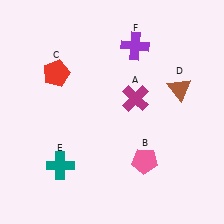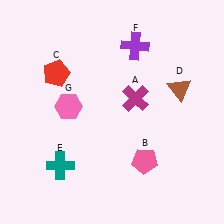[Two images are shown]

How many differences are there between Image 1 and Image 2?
There is 1 difference between the two images.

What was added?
A pink hexagon (G) was added in Image 2.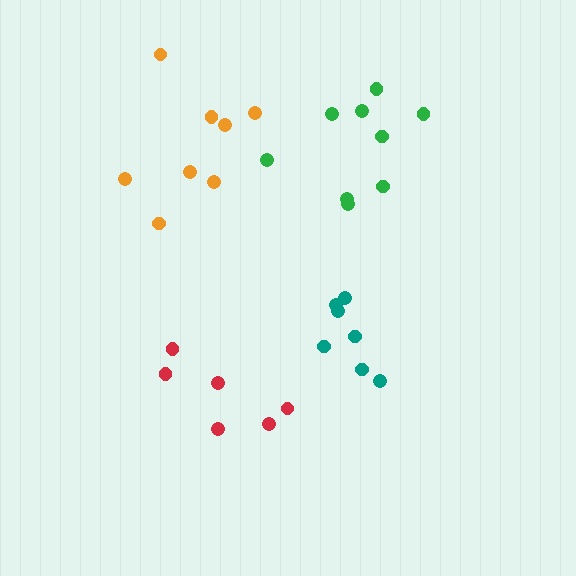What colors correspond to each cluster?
The clusters are colored: green, orange, red, teal.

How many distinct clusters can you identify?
There are 4 distinct clusters.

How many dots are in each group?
Group 1: 9 dots, Group 2: 8 dots, Group 3: 6 dots, Group 4: 7 dots (30 total).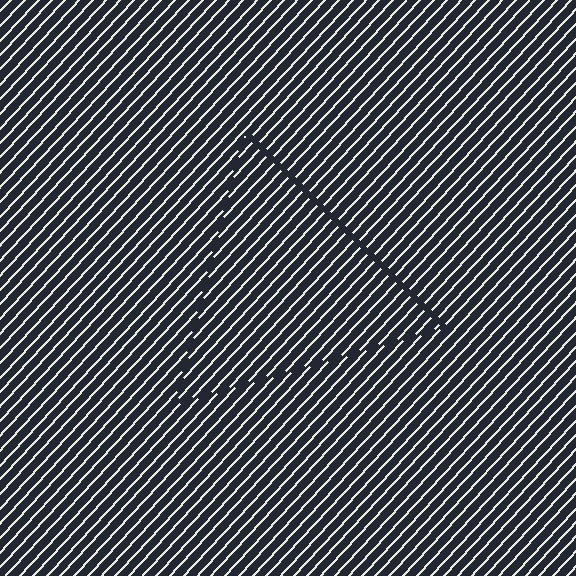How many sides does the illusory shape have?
3 sides — the line-ends trace a triangle.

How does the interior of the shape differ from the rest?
The interior of the shape contains the same grating, shifted by half a period — the contour is defined by the phase discontinuity where line-ends from the inner and outer gratings abut.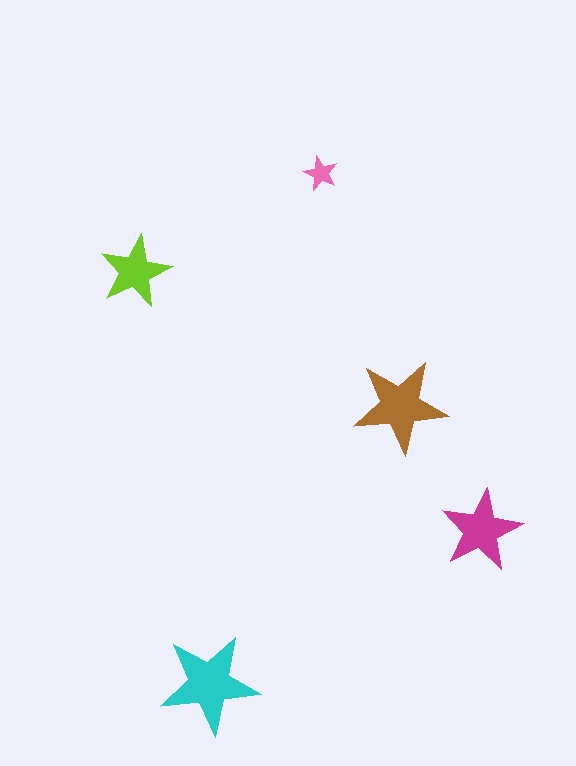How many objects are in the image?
There are 5 objects in the image.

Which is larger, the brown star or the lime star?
The brown one.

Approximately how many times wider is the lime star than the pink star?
About 2 times wider.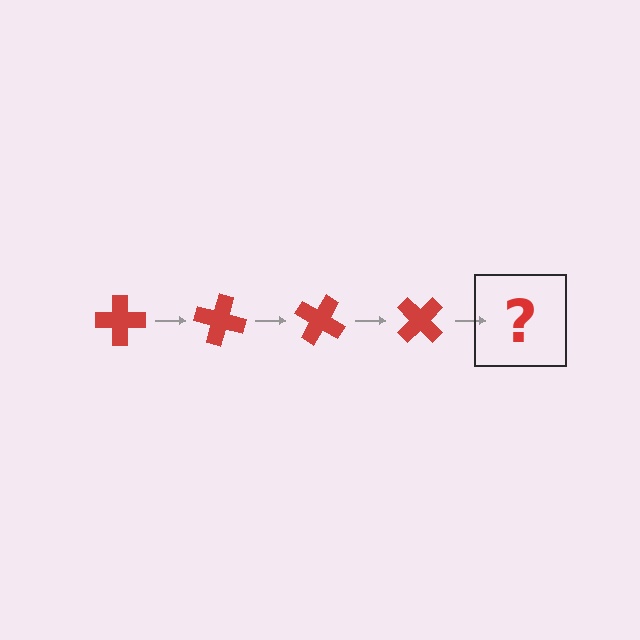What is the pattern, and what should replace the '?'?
The pattern is that the cross rotates 15 degrees each step. The '?' should be a red cross rotated 60 degrees.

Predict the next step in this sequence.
The next step is a red cross rotated 60 degrees.